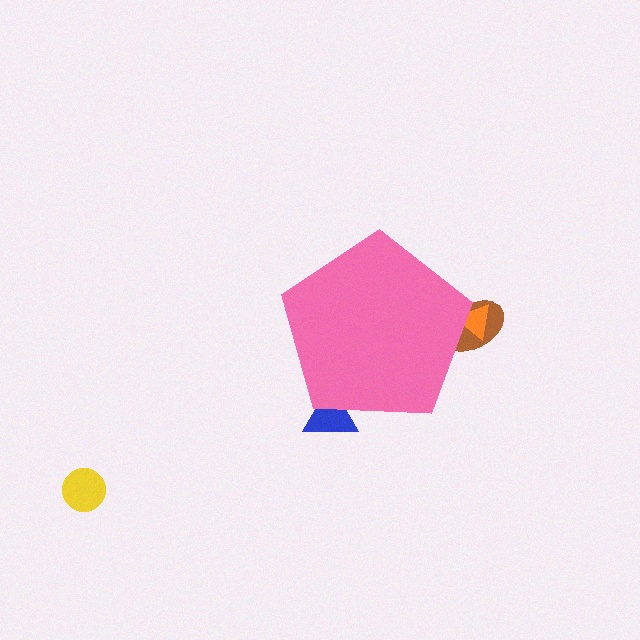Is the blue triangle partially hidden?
Yes, the blue triangle is partially hidden behind the pink pentagon.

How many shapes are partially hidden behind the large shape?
3 shapes are partially hidden.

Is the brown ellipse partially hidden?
Yes, the brown ellipse is partially hidden behind the pink pentagon.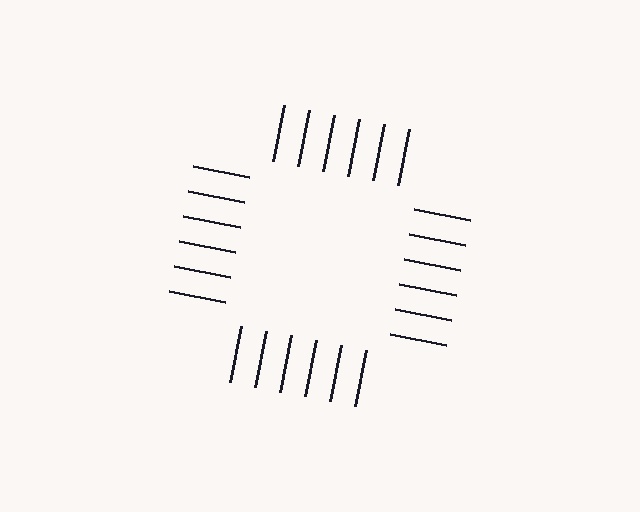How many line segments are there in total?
24 — 6 along each of the 4 edges.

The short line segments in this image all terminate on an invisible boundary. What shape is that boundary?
An illusory square — the line segments terminate on its edges but no continuous stroke is drawn.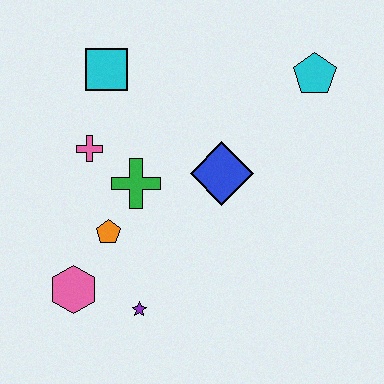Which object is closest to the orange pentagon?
The green cross is closest to the orange pentagon.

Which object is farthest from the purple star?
The cyan pentagon is farthest from the purple star.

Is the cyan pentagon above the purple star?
Yes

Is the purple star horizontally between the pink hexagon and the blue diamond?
Yes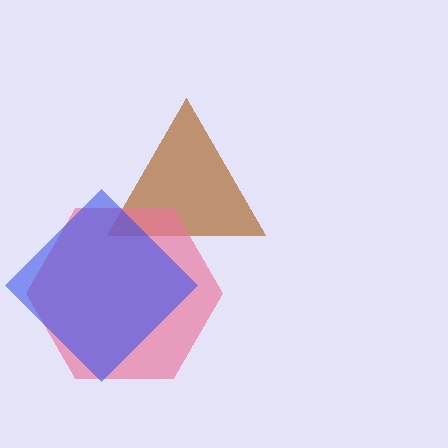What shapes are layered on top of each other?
The layered shapes are: a brown triangle, a pink hexagon, a blue diamond.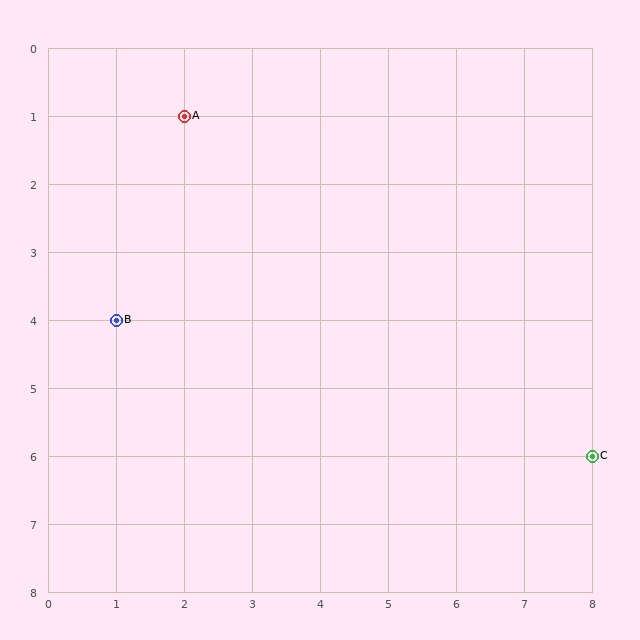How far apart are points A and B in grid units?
Points A and B are 1 column and 3 rows apart (about 3.2 grid units diagonally).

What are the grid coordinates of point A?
Point A is at grid coordinates (2, 1).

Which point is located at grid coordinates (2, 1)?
Point A is at (2, 1).